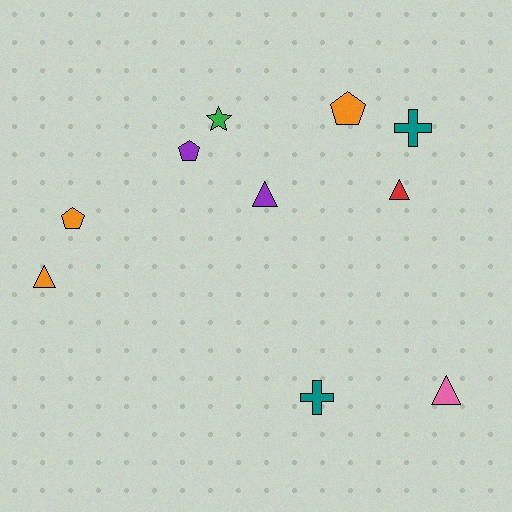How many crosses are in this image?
There are 2 crosses.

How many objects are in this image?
There are 10 objects.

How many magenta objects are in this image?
There are no magenta objects.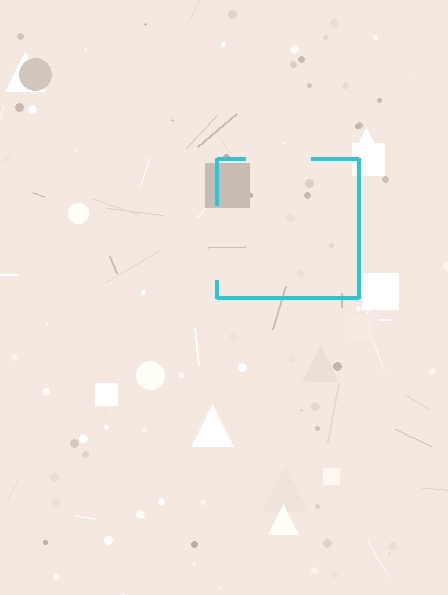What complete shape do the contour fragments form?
The contour fragments form a square.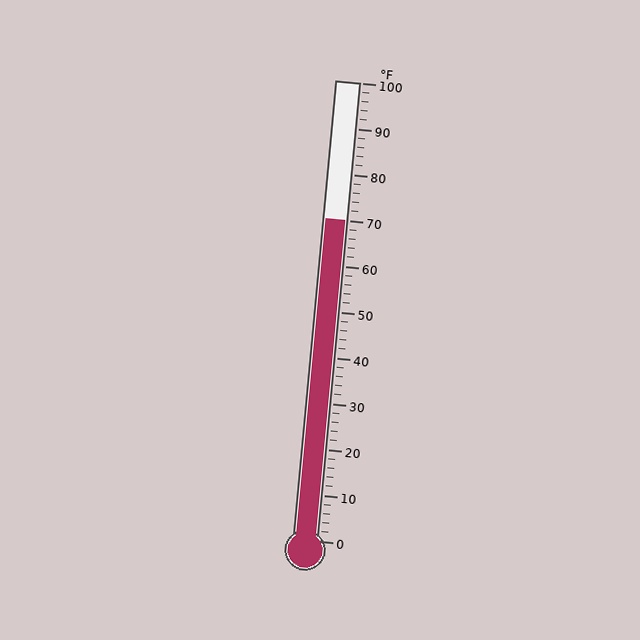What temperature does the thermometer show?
The thermometer shows approximately 70°F.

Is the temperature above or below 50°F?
The temperature is above 50°F.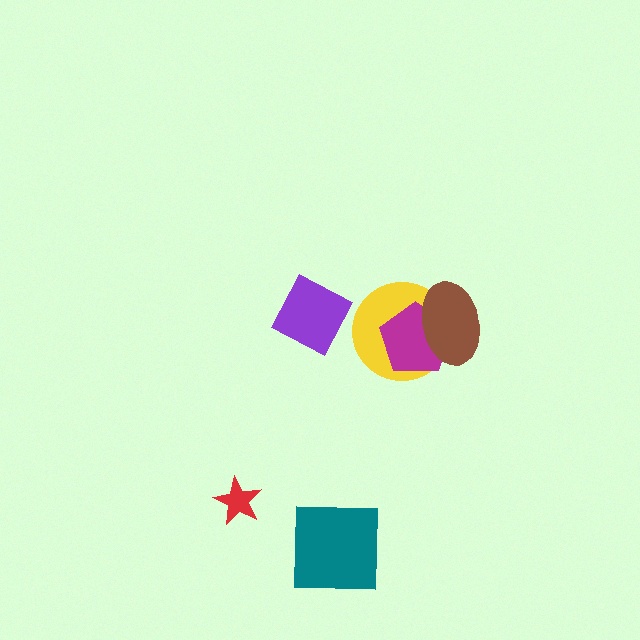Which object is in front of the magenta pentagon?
The brown ellipse is in front of the magenta pentagon.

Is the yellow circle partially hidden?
Yes, it is partially covered by another shape.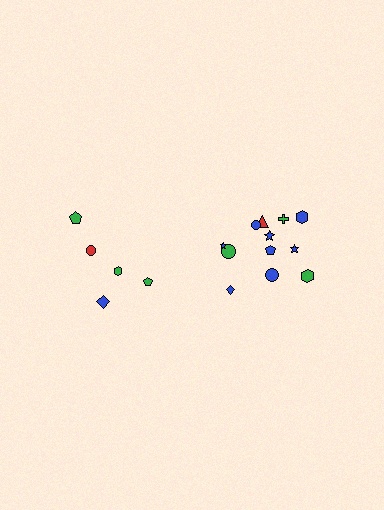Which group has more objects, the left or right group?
The right group.